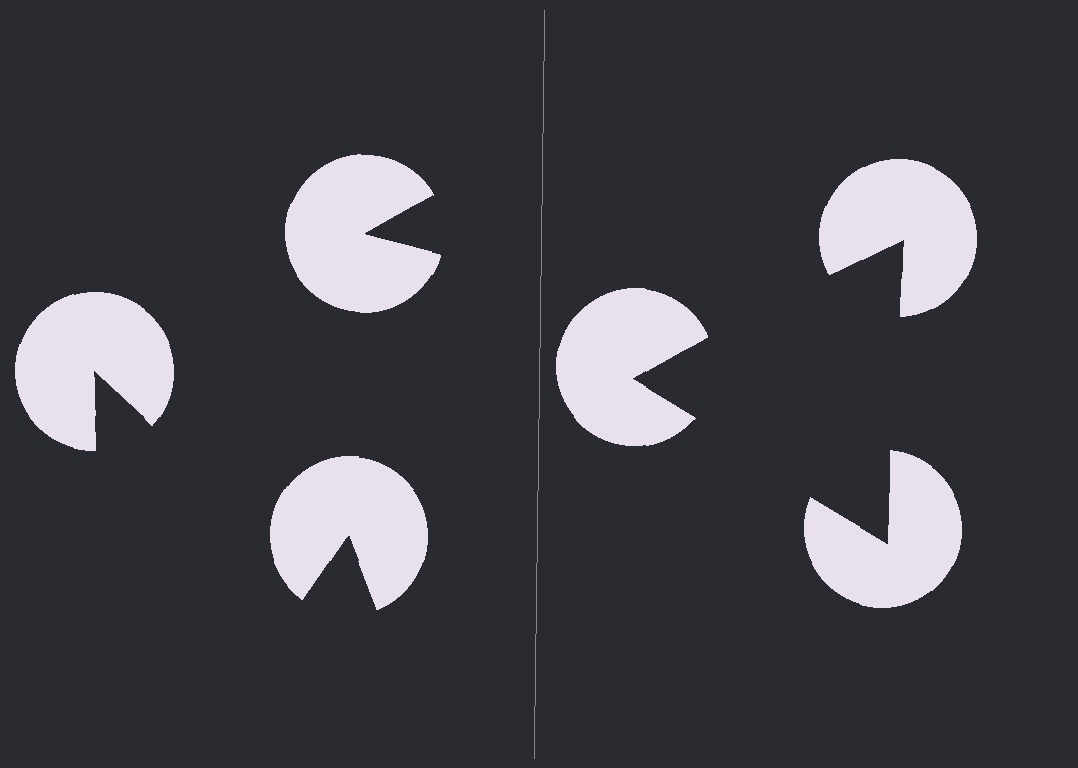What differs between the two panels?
The pac-man discs are positioned identically on both sides; only the wedge orientations differ. On the right they align to a triangle; on the left they are misaligned.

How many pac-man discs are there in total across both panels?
6 — 3 on each side.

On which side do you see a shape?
An illusory triangle appears on the right side. On the left side the wedge cuts are rotated, so no coherent shape forms.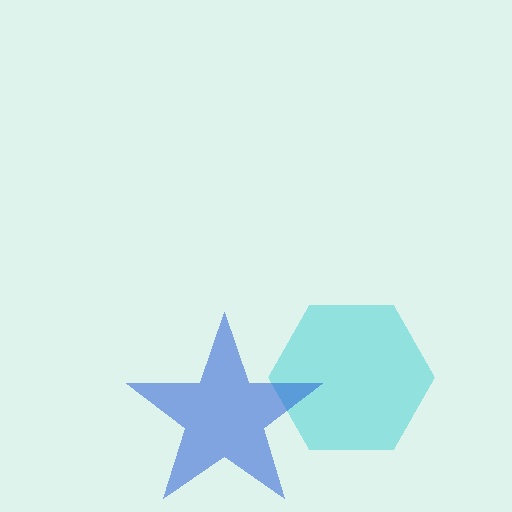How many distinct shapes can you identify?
There are 2 distinct shapes: a cyan hexagon, a blue star.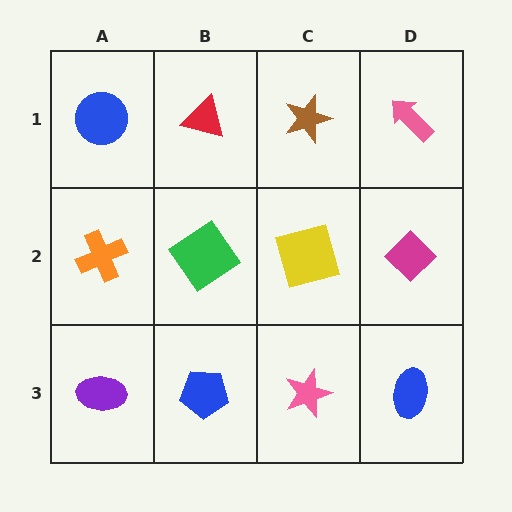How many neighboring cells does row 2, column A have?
3.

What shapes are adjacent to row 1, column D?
A magenta diamond (row 2, column D), a brown star (row 1, column C).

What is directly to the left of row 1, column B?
A blue circle.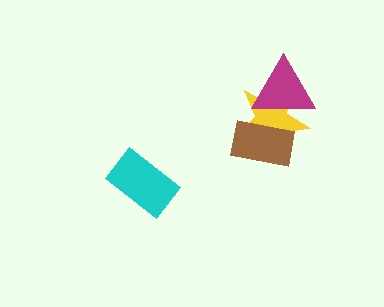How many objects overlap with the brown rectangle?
2 objects overlap with the brown rectangle.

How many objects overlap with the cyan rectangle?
0 objects overlap with the cyan rectangle.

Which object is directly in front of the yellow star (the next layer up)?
The magenta triangle is directly in front of the yellow star.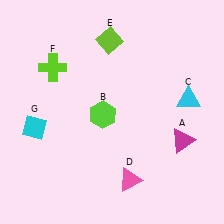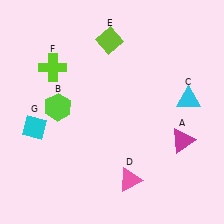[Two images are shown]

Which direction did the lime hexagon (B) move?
The lime hexagon (B) moved left.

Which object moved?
The lime hexagon (B) moved left.